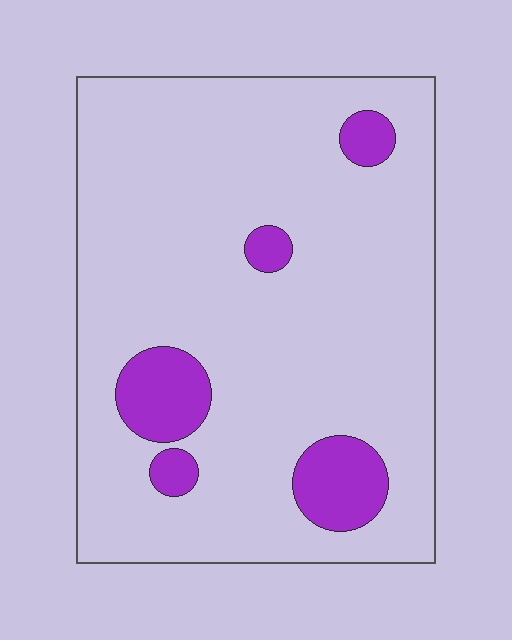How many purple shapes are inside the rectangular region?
5.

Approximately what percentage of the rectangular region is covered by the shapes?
Approximately 10%.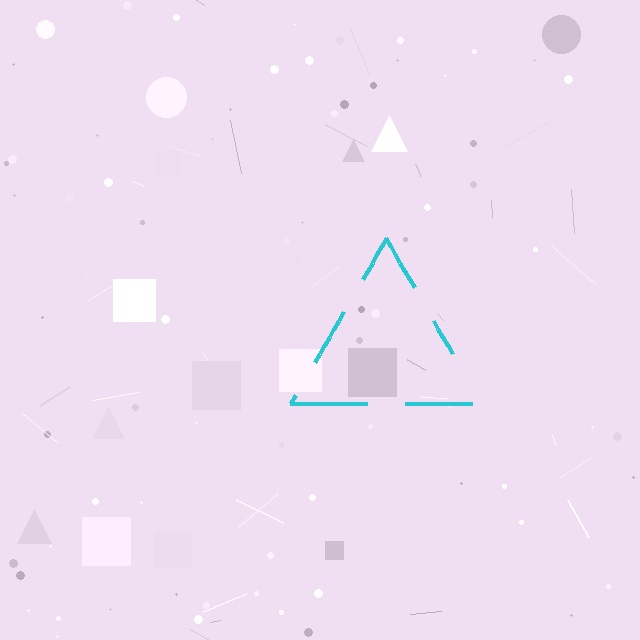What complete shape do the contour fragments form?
The contour fragments form a triangle.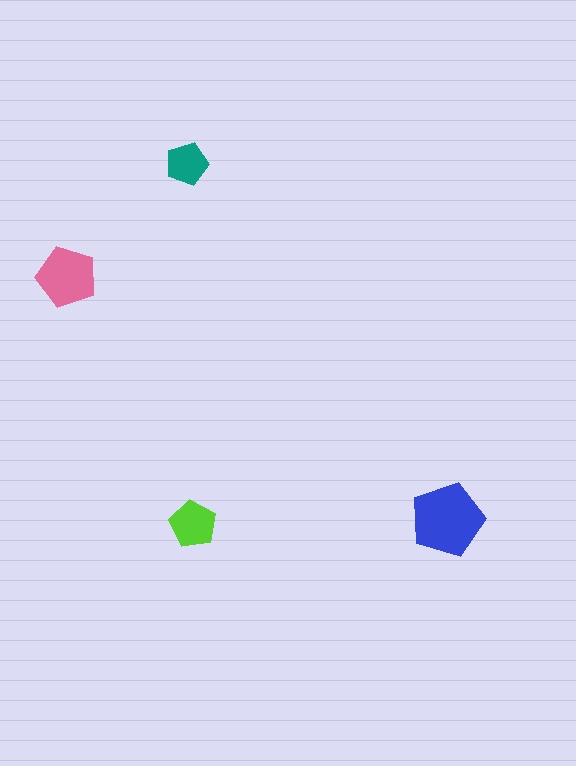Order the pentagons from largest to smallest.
the blue one, the pink one, the lime one, the teal one.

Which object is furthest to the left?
The pink pentagon is leftmost.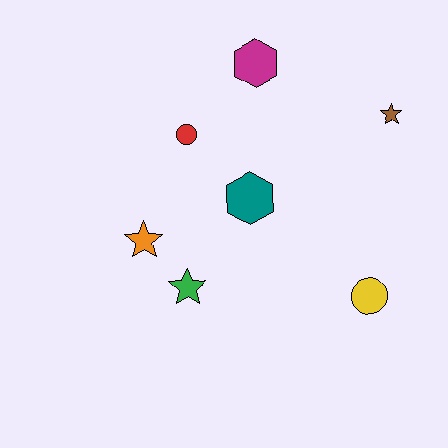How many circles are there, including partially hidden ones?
There are 2 circles.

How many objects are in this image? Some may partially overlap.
There are 7 objects.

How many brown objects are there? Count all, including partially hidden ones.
There is 1 brown object.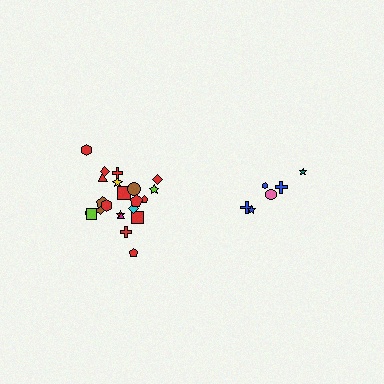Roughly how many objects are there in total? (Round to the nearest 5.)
Roughly 30 objects in total.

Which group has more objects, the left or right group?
The left group.